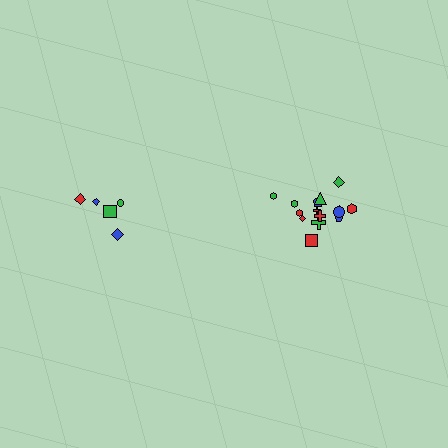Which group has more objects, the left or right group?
The right group.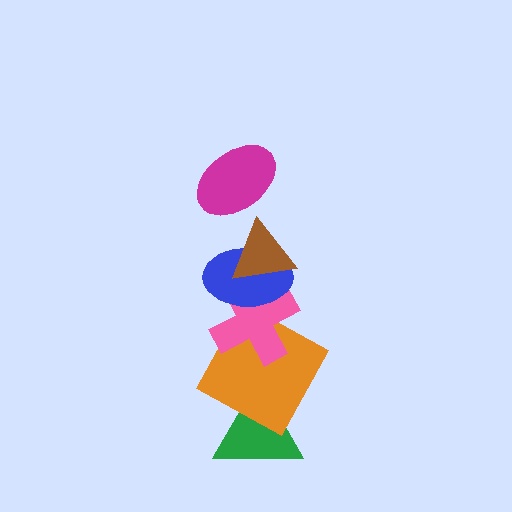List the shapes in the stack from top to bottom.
From top to bottom: the magenta ellipse, the brown triangle, the blue ellipse, the pink cross, the orange square, the green triangle.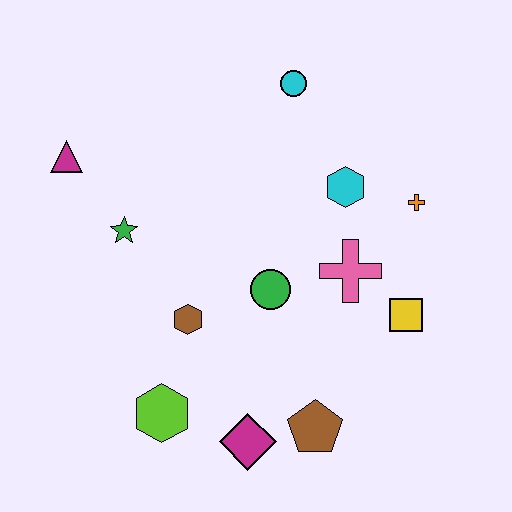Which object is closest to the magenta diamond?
The brown pentagon is closest to the magenta diamond.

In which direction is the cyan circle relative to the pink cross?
The cyan circle is above the pink cross.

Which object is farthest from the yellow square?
The magenta triangle is farthest from the yellow square.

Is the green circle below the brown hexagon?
No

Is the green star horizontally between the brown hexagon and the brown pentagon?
No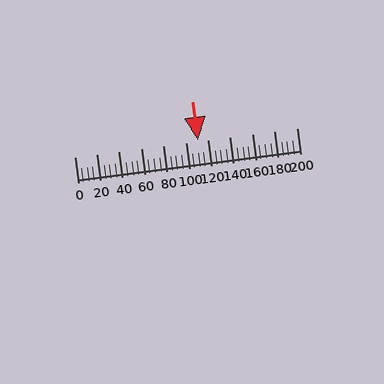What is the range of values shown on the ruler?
The ruler shows values from 0 to 200.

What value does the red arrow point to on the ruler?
The red arrow points to approximately 111.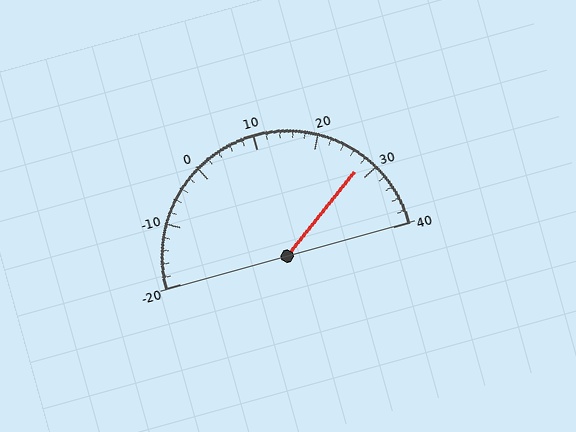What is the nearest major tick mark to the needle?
The nearest major tick mark is 30.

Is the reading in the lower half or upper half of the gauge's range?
The reading is in the upper half of the range (-20 to 40).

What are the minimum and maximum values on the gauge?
The gauge ranges from -20 to 40.